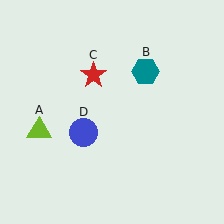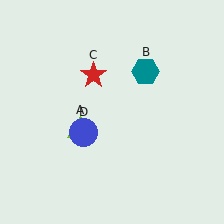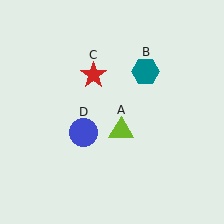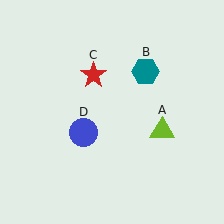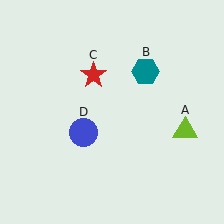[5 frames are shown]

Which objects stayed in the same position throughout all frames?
Teal hexagon (object B) and red star (object C) and blue circle (object D) remained stationary.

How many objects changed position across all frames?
1 object changed position: lime triangle (object A).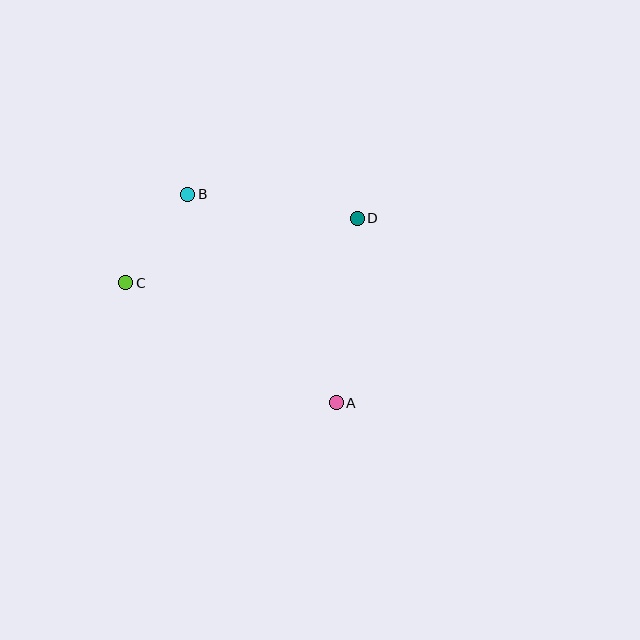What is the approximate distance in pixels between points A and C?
The distance between A and C is approximately 242 pixels.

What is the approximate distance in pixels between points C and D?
The distance between C and D is approximately 240 pixels.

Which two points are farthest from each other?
Points A and B are farthest from each other.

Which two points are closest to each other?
Points B and C are closest to each other.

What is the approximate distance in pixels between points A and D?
The distance between A and D is approximately 185 pixels.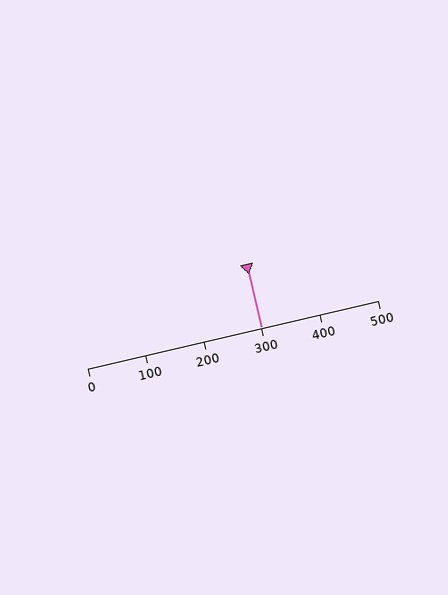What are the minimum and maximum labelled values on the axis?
The axis runs from 0 to 500.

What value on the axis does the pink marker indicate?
The marker indicates approximately 300.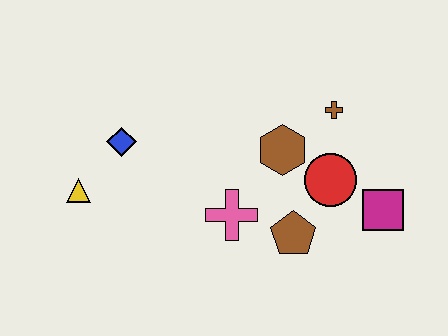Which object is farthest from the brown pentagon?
The yellow triangle is farthest from the brown pentagon.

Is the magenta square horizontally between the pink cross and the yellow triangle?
No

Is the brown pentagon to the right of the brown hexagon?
Yes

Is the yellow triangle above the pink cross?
Yes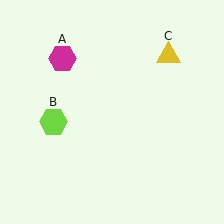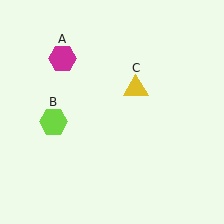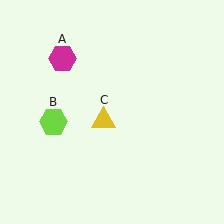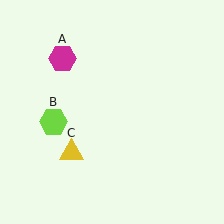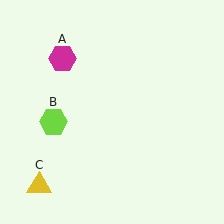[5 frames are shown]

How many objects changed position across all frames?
1 object changed position: yellow triangle (object C).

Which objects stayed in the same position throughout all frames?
Magenta hexagon (object A) and lime hexagon (object B) remained stationary.